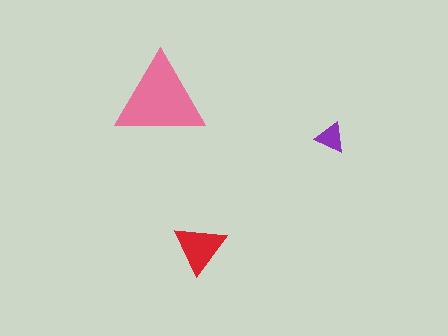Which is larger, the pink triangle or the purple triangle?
The pink one.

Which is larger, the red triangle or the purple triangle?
The red one.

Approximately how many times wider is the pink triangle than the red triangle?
About 1.5 times wider.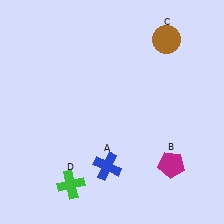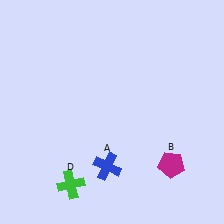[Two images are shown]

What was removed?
The brown circle (C) was removed in Image 2.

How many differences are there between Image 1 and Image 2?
There is 1 difference between the two images.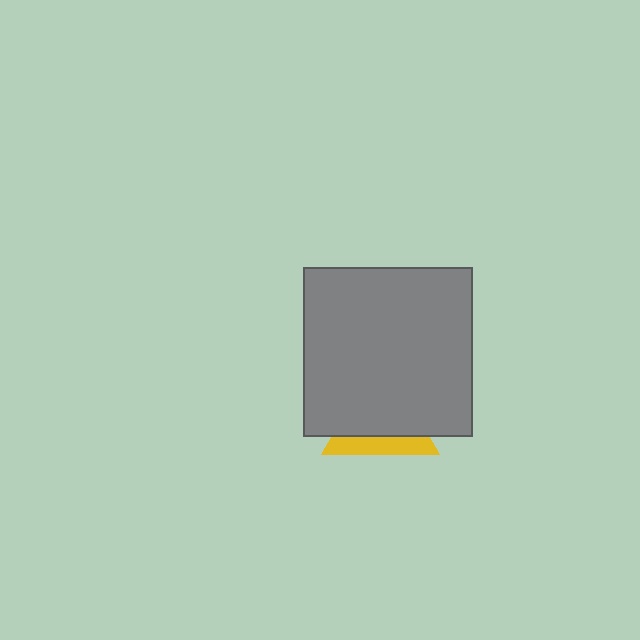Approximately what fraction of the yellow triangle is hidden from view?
Roughly 68% of the yellow triangle is hidden behind the gray square.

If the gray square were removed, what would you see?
You would see the complete yellow triangle.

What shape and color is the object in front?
The object in front is a gray square.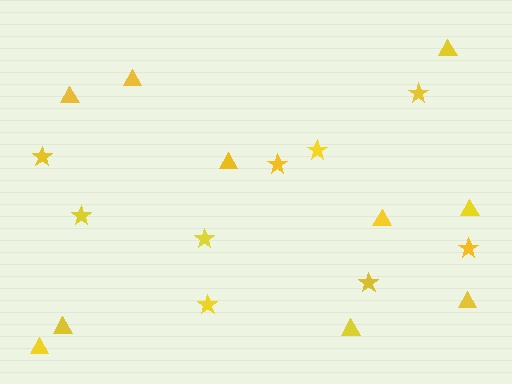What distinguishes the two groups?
There are 2 groups: one group of triangles (10) and one group of stars (9).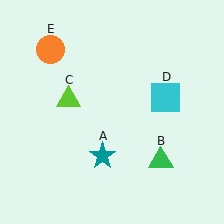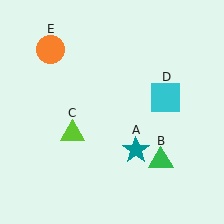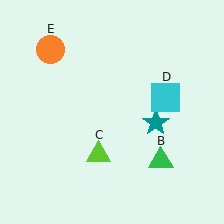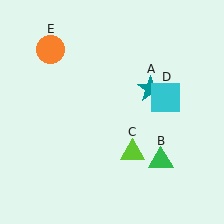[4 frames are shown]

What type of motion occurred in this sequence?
The teal star (object A), lime triangle (object C) rotated counterclockwise around the center of the scene.